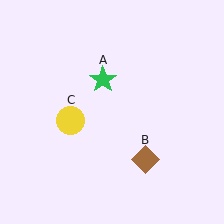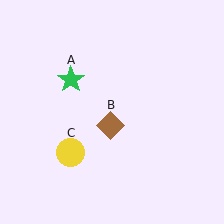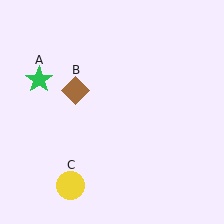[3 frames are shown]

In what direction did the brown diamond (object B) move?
The brown diamond (object B) moved up and to the left.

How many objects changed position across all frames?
3 objects changed position: green star (object A), brown diamond (object B), yellow circle (object C).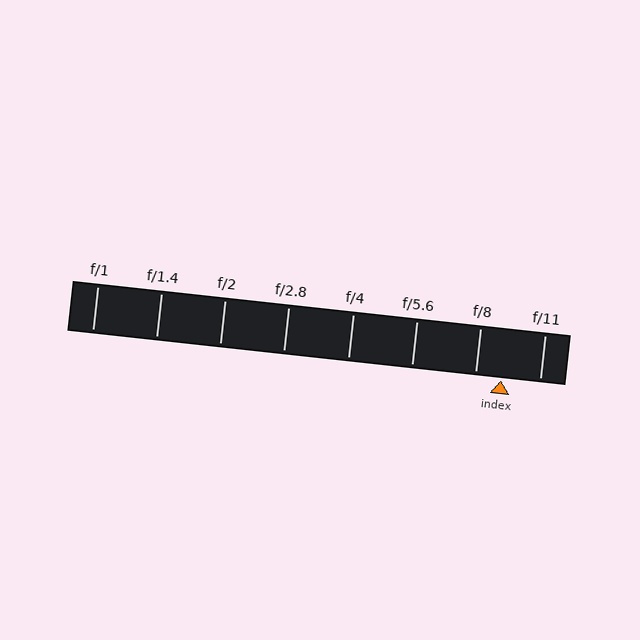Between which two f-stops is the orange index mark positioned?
The index mark is between f/8 and f/11.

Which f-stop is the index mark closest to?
The index mark is closest to f/8.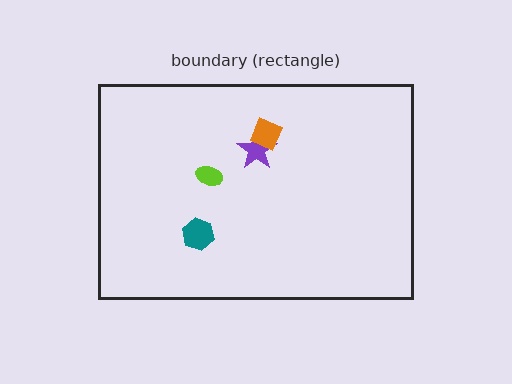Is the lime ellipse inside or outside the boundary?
Inside.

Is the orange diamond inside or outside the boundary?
Inside.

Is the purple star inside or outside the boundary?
Inside.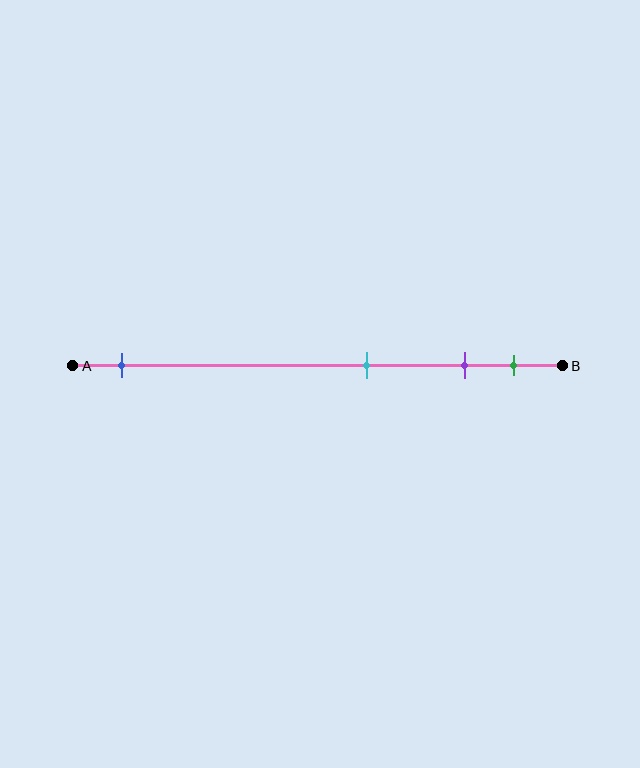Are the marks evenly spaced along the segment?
No, the marks are not evenly spaced.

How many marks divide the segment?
There are 4 marks dividing the segment.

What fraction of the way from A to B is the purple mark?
The purple mark is approximately 80% (0.8) of the way from A to B.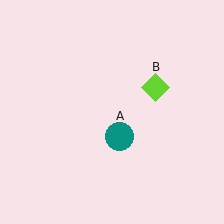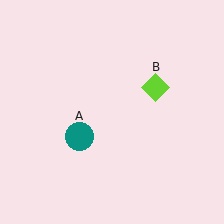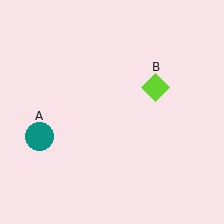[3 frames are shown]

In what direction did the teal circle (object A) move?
The teal circle (object A) moved left.